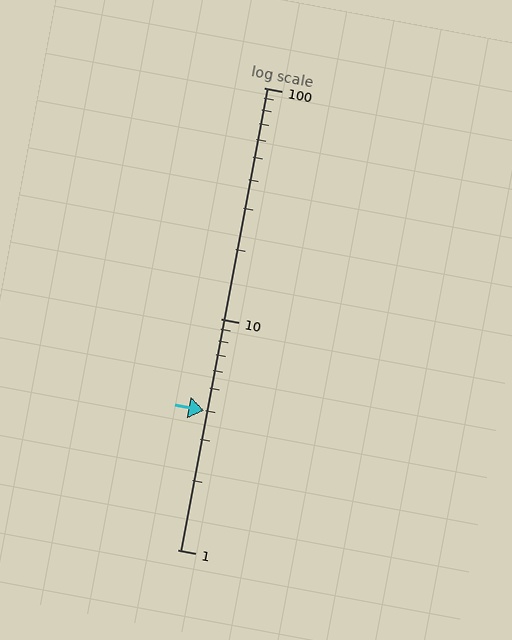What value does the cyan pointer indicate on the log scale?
The pointer indicates approximately 4.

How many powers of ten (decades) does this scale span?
The scale spans 2 decades, from 1 to 100.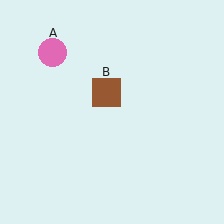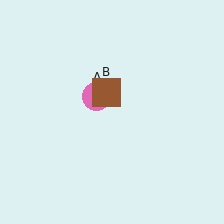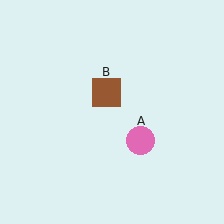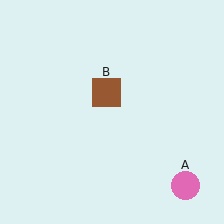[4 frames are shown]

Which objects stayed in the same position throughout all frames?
Brown square (object B) remained stationary.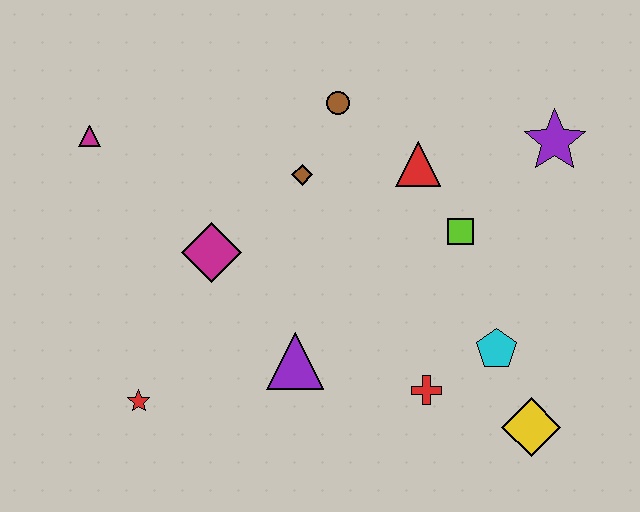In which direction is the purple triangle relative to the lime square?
The purple triangle is to the left of the lime square.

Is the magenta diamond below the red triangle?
Yes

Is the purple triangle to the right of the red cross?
No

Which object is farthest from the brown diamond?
The yellow diamond is farthest from the brown diamond.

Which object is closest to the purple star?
The lime square is closest to the purple star.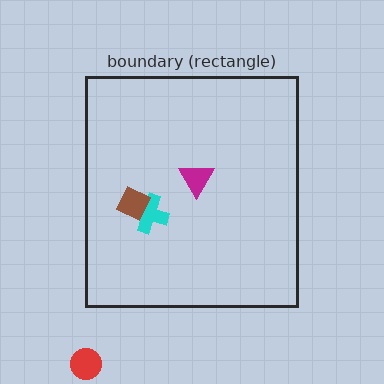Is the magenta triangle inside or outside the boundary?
Inside.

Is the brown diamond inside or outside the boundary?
Inside.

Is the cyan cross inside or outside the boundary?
Inside.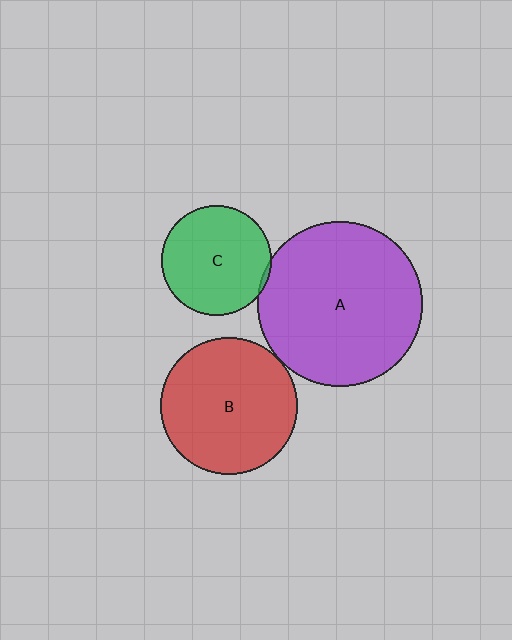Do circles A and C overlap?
Yes.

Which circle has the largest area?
Circle A (purple).